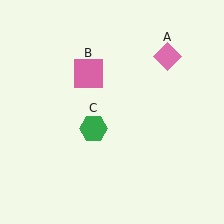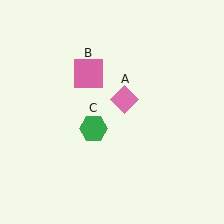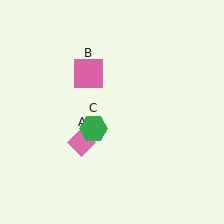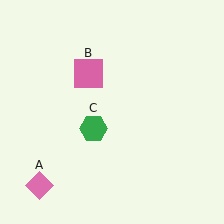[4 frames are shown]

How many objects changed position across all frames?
1 object changed position: pink diamond (object A).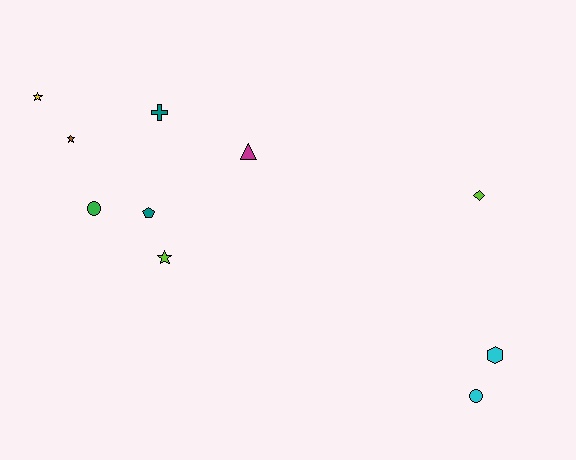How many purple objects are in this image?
There are no purple objects.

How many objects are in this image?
There are 10 objects.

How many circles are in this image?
There are 2 circles.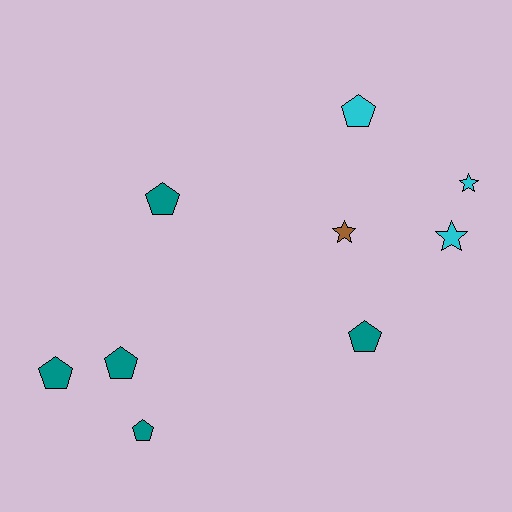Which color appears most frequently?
Teal, with 5 objects.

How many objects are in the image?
There are 9 objects.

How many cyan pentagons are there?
There is 1 cyan pentagon.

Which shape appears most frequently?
Pentagon, with 6 objects.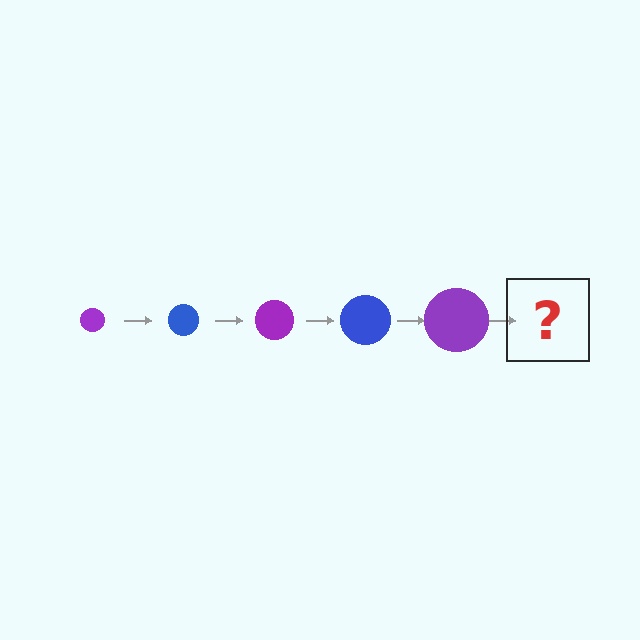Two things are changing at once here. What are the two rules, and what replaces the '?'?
The two rules are that the circle grows larger each step and the color cycles through purple and blue. The '?' should be a blue circle, larger than the previous one.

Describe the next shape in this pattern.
It should be a blue circle, larger than the previous one.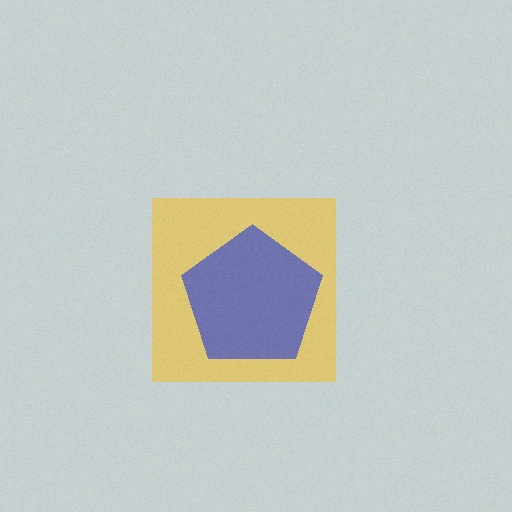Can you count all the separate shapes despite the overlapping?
Yes, there are 2 separate shapes.